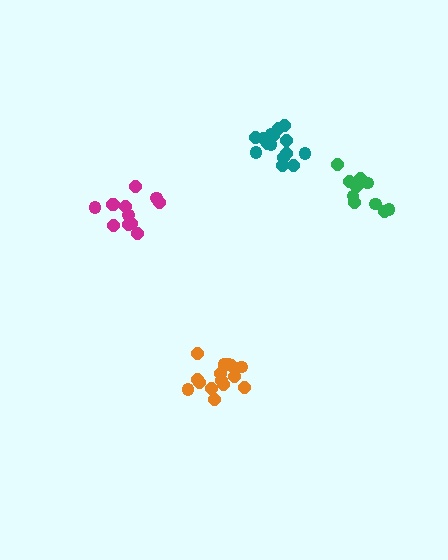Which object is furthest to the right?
The green cluster is rightmost.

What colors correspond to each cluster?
The clusters are colored: green, teal, magenta, orange.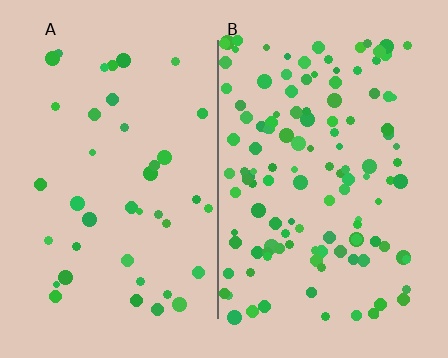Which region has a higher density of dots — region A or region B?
B (the right).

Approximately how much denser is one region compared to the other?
Approximately 3.1× — region B over region A.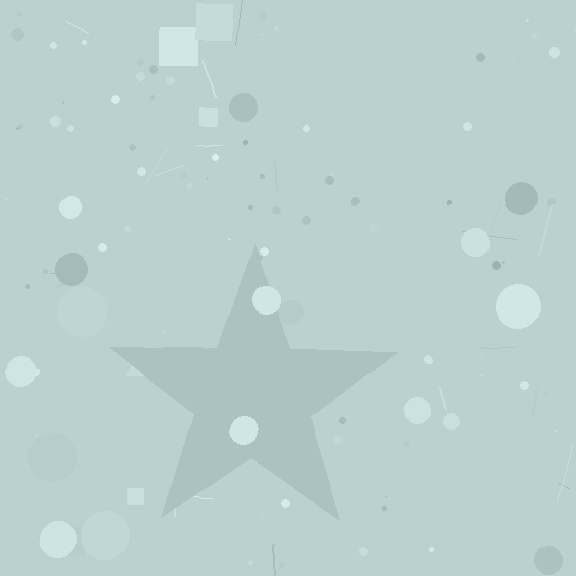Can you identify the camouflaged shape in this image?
The camouflaged shape is a star.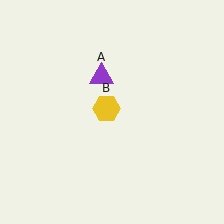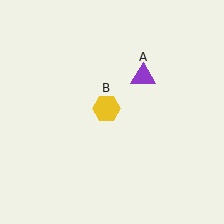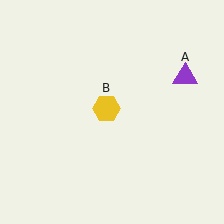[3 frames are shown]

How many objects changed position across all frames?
1 object changed position: purple triangle (object A).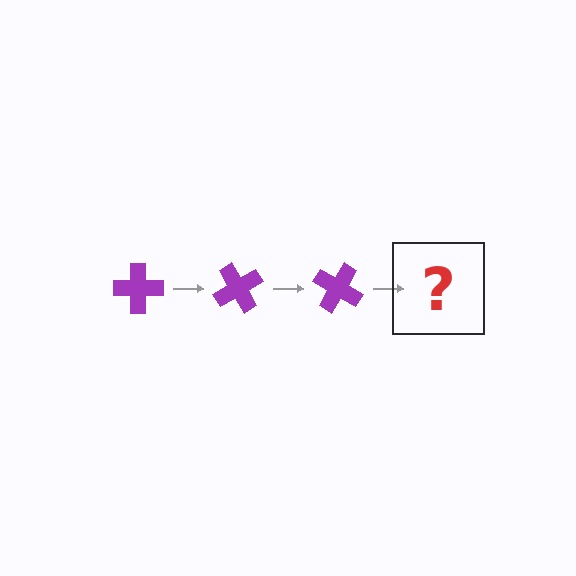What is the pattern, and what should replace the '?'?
The pattern is that the cross rotates 60 degrees each step. The '?' should be a purple cross rotated 180 degrees.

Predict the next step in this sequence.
The next step is a purple cross rotated 180 degrees.